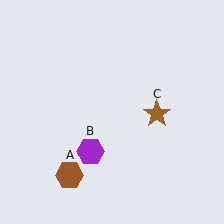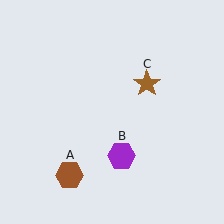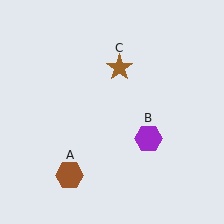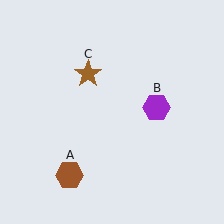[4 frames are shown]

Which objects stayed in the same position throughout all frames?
Brown hexagon (object A) remained stationary.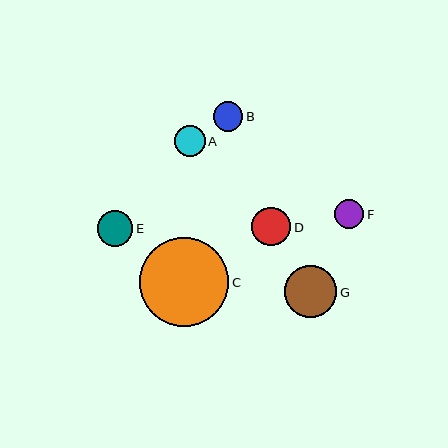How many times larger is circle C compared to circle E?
Circle C is approximately 2.5 times the size of circle E.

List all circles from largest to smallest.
From largest to smallest: C, G, D, E, A, B, F.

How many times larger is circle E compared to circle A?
Circle E is approximately 1.2 times the size of circle A.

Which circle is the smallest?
Circle F is the smallest with a size of approximately 29 pixels.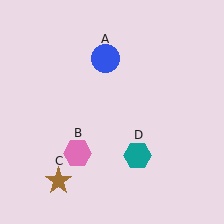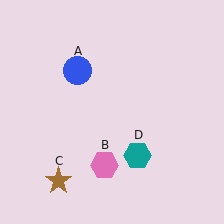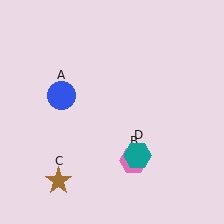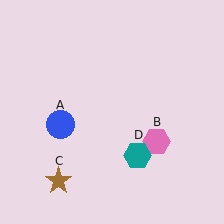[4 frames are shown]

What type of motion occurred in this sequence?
The blue circle (object A), pink hexagon (object B) rotated counterclockwise around the center of the scene.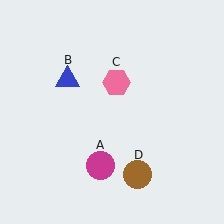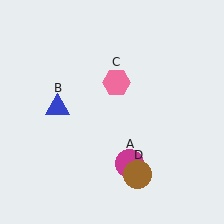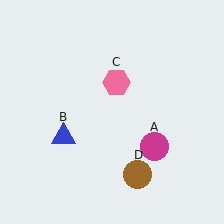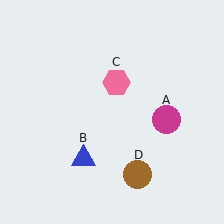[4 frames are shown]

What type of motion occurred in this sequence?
The magenta circle (object A), blue triangle (object B) rotated counterclockwise around the center of the scene.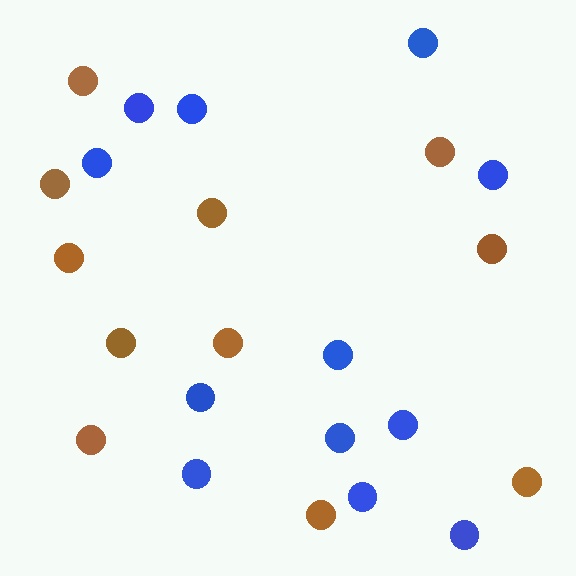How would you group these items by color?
There are 2 groups: one group of brown circles (11) and one group of blue circles (12).